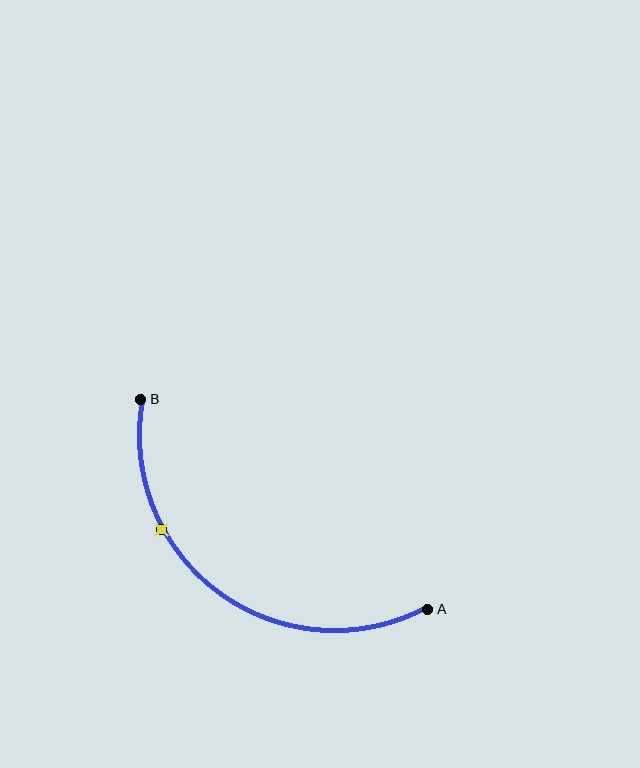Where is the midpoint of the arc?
The arc midpoint is the point on the curve farthest from the straight line joining A and B. It sits below and to the left of that line.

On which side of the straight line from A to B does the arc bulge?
The arc bulges below and to the left of the straight line connecting A and B.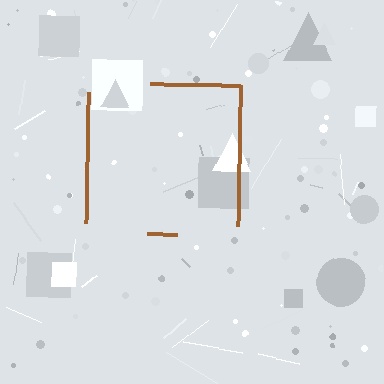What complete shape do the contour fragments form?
The contour fragments form a square.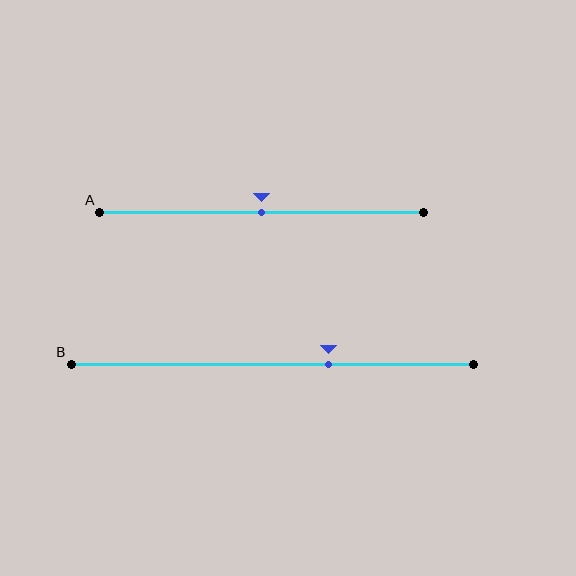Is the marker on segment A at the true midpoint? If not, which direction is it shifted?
Yes, the marker on segment A is at the true midpoint.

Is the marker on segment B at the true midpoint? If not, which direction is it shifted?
No, the marker on segment B is shifted to the right by about 14% of the segment length.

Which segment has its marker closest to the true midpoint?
Segment A has its marker closest to the true midpoint.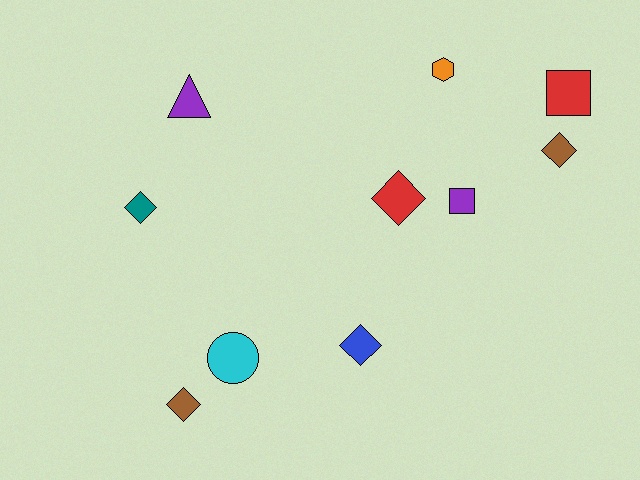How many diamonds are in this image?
There are 5 diamonds.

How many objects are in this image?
There are 10 objects.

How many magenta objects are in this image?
There are no magenta objects.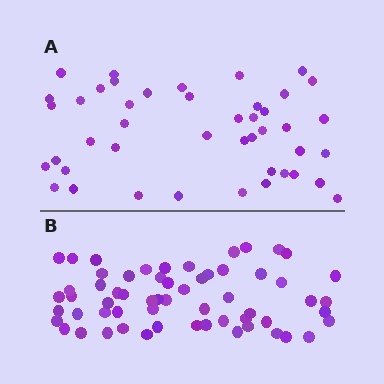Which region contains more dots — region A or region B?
Region B (the bottom region) has more dots.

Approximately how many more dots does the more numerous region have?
Region B has approximately 15 more dots than region A.